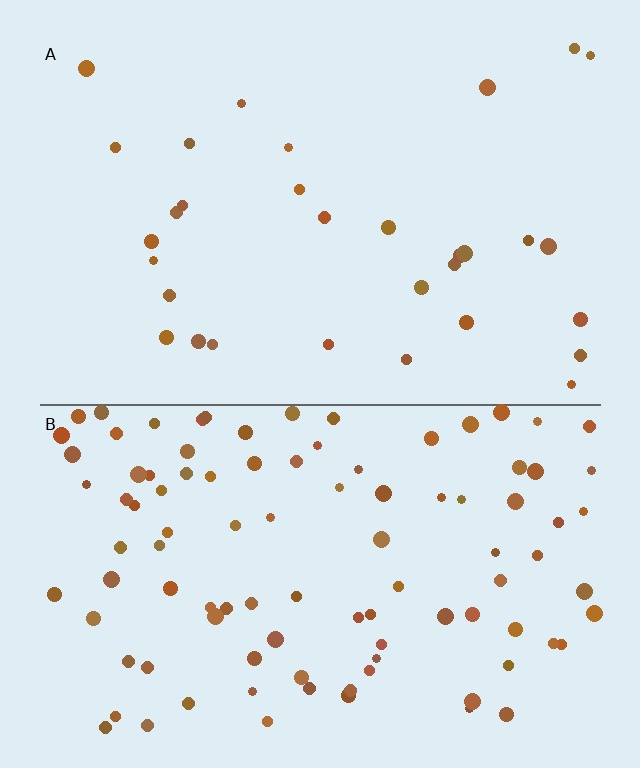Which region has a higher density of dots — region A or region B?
B (the bottom).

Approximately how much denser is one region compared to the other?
Approximately 3.2× — region B over region A.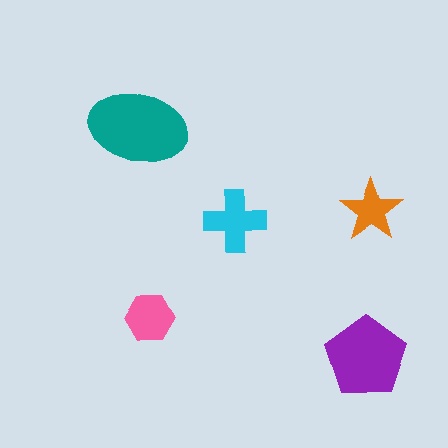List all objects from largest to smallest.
The teal ellipse, the purple pentagon, the cyan cross, the pink hexagon, the orange star.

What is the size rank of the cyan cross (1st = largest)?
3rd.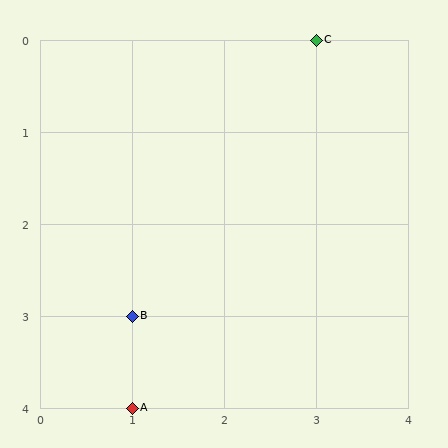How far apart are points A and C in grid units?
Points A and C are 2 columns and 4 rows apart (about 4.5 grid units diagonally).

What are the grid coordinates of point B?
Point B is at grid coordinates (1, 3).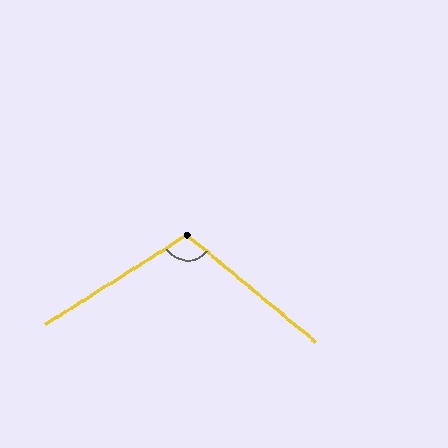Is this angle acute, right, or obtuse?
It is obtuse.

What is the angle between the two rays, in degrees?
Approximately 108 degrees.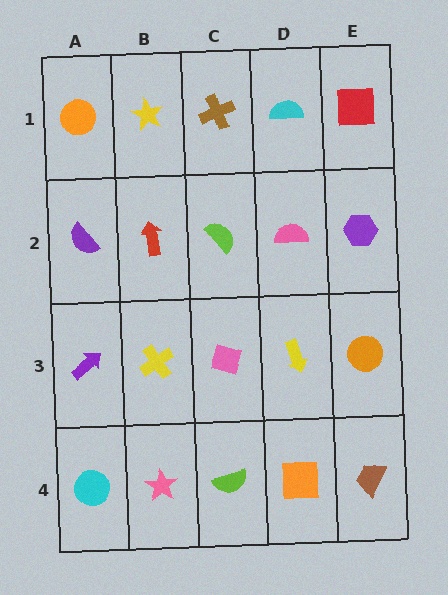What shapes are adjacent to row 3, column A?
A purple semicircle (row 2, column A), a cyan circle (row 4, column A), a yellow cross (row 3, column B).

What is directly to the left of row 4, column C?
A pink star.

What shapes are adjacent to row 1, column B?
A red arrow (row 2, column B), an orange circle (row 1, column A), a brown cross (row 1, column C).